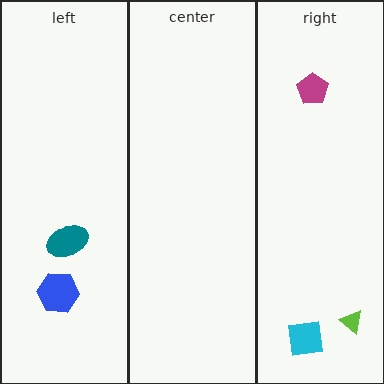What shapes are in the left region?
The blue hexagon, the teal ellipse.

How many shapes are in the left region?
2.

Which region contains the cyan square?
The right region.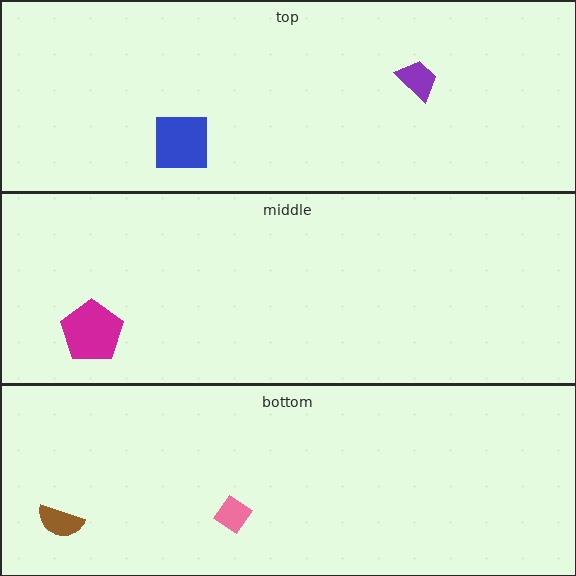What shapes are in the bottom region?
The pink diamond, the brown semicircle.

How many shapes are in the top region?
2.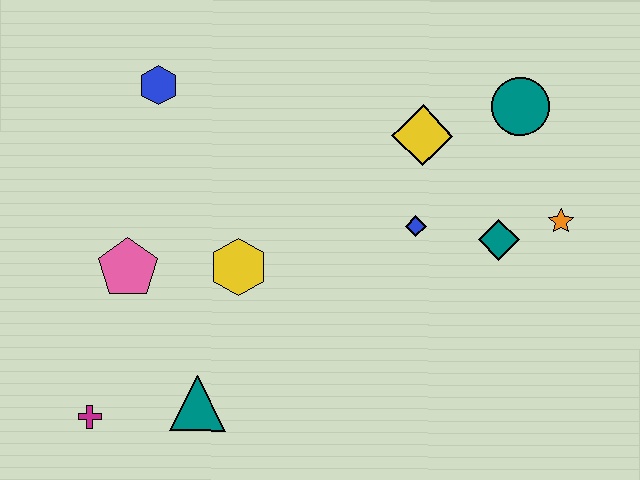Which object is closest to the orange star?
The teal diamond is closest to the orange star.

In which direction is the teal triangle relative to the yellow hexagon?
The teal triangle is below the yellow hexagon.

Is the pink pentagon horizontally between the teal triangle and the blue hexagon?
No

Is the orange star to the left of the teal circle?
No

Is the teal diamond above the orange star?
No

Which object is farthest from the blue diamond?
The magenta cross is farthest from the blue diamond.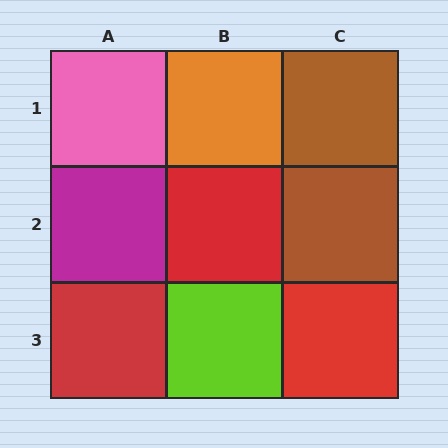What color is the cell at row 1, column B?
Orange.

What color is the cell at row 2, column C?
Brown.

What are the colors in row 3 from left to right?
Red, lime, red.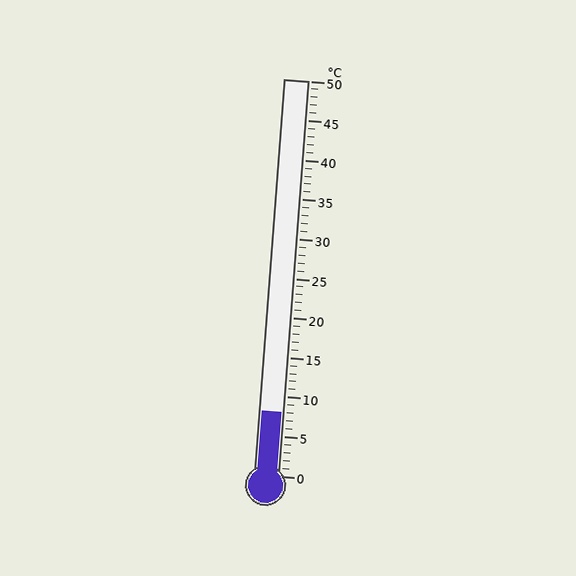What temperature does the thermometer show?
The thermometer shows approximately 8°C.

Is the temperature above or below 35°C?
The temperature is below 35°C.